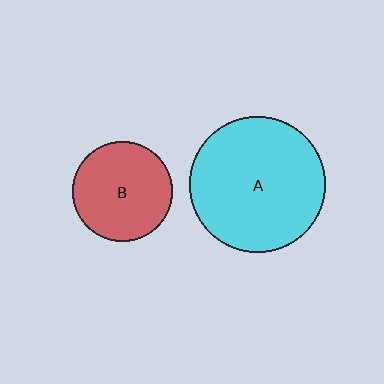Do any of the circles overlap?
No, none of the circles overlap.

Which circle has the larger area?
Circle A (cyan).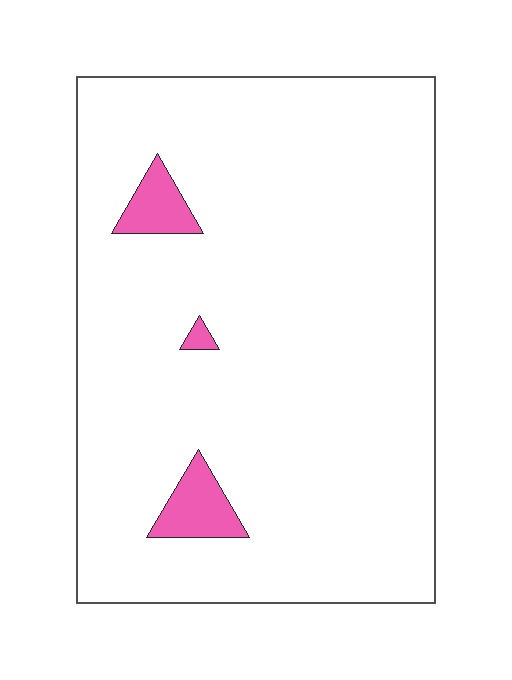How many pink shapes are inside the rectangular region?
3.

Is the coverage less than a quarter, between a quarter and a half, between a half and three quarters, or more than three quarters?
Less than a quarter.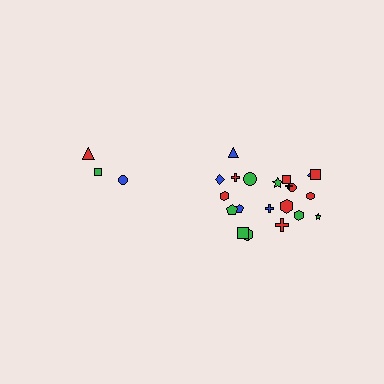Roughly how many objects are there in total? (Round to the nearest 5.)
Roughly 25 objects in total.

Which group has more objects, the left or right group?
The right group.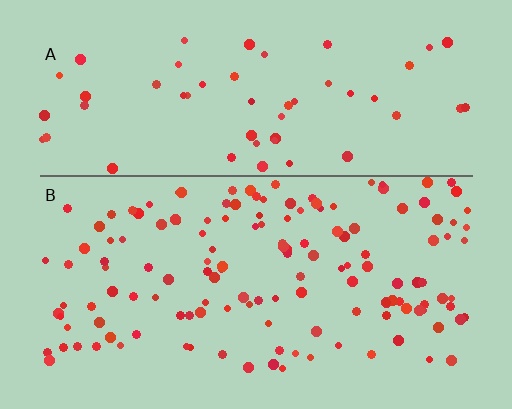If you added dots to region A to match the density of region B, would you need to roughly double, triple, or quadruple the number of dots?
Approximately double.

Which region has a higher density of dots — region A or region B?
B (the bottom).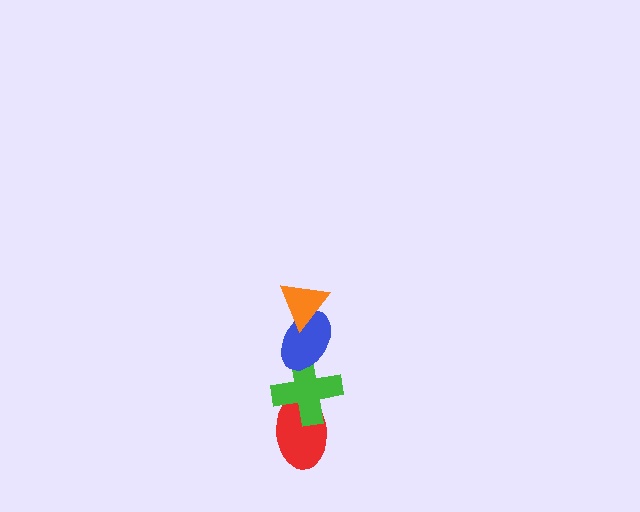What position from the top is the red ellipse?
The red ellipse is 4th from the top.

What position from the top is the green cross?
The green cross is 3rd from the top.